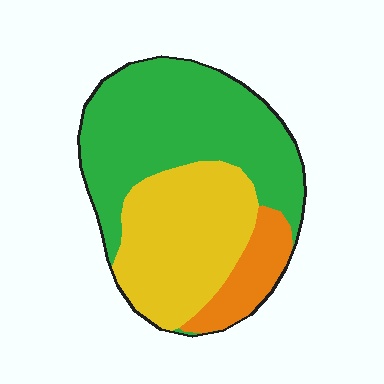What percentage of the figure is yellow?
Yellow takes up about three eighths (3/8) of the figure.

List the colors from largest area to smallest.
From largest to smallest: green, yellow, orange.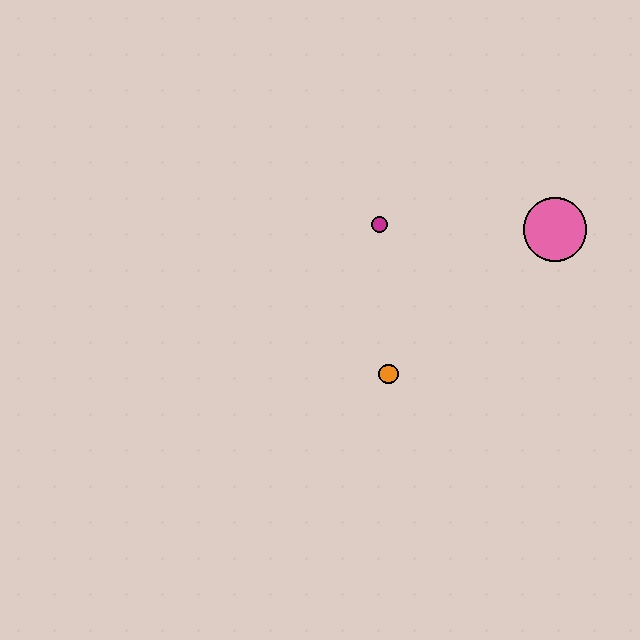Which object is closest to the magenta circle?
The orange circle is closest to the magenta circle.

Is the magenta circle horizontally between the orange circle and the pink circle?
No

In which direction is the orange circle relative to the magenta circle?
The orange circle is below the magenta circle.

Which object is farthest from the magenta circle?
The pink circle is farthest from the magenta circle.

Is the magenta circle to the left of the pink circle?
Yes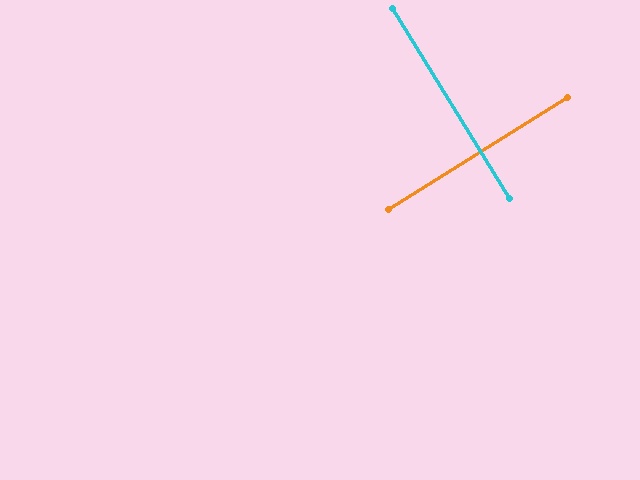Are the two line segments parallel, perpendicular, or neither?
Perpendicular — they meet at approximately 89°.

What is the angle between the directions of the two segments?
Approximately 89 degrees.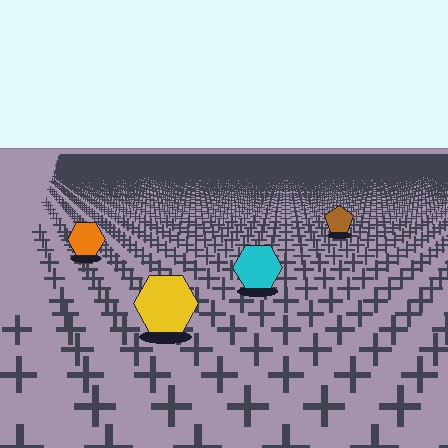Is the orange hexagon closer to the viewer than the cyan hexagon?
No. The cyan hexagon is closer — you can tell from the texture gradient: the ground texture is coarser near it.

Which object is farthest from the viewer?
The brown pentagon is farthest from the viewer. It appears smaller and the ground texture around it is denser.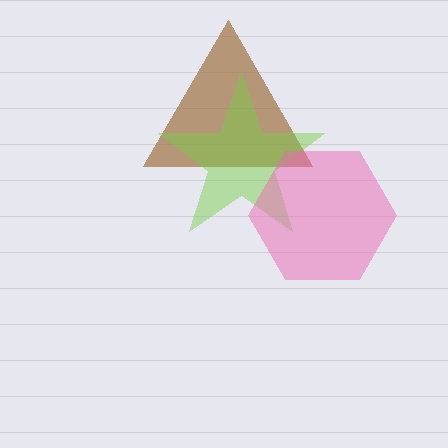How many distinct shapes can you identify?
There are 3 distinct shapes: a brown triangle, a lime star, a pink hexagon.